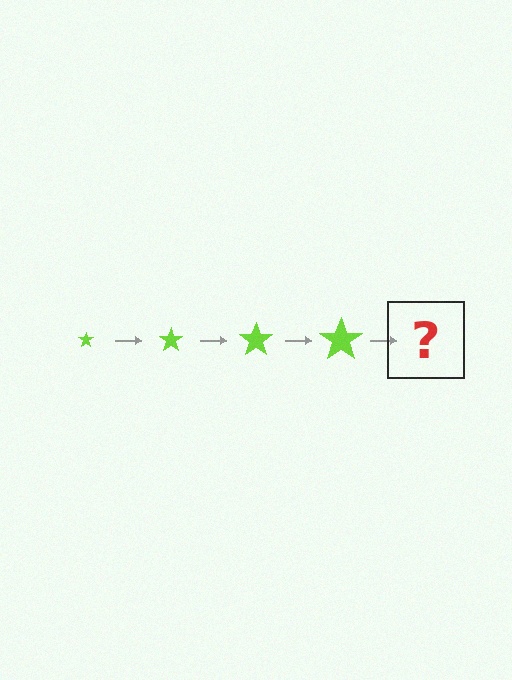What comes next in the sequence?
The next element should be a lime star, larger than the previous one.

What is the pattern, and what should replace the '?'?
The pattern is that the star gets progressively larger each step. The '?' should be a lime star, larger than the previous one.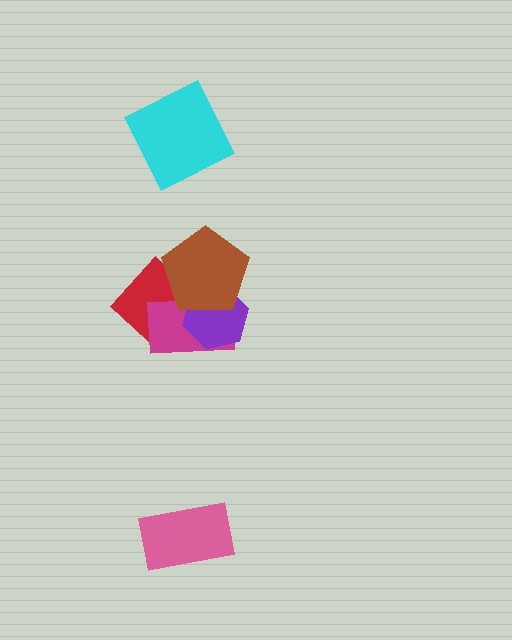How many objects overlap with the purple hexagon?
3 objects overlap with the purple hexagon.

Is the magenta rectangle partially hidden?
Yes, it is partially covered by another shape.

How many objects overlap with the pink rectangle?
0 objects overlap with the pink rectangle.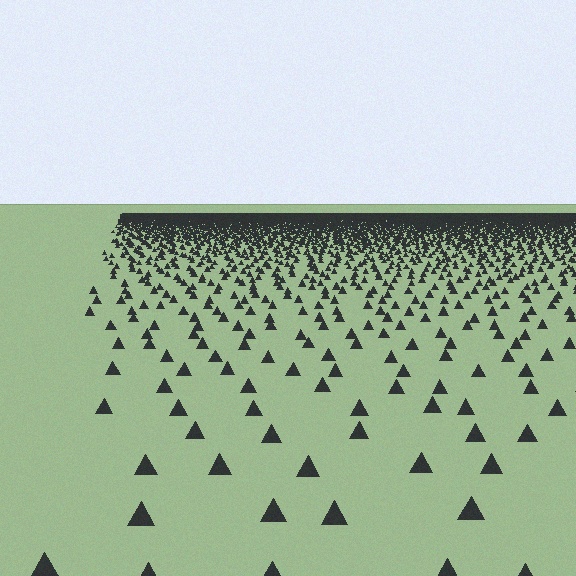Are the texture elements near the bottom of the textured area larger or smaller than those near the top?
Larger. Near the bottom, elements are closer to the viewer and appear at a bigger on-screen size.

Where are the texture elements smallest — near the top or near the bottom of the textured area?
Near the top.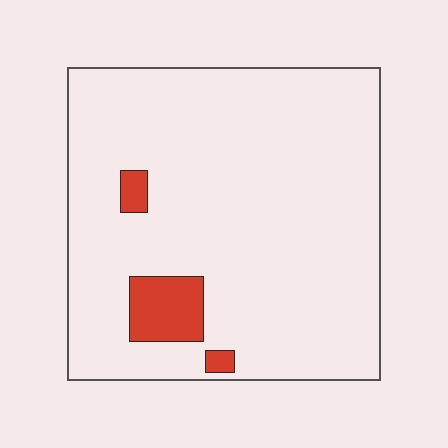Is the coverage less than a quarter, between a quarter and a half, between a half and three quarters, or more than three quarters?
Less than a quarter.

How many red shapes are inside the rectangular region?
3.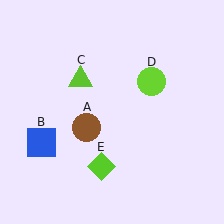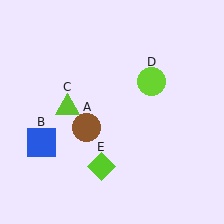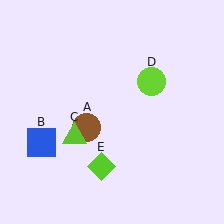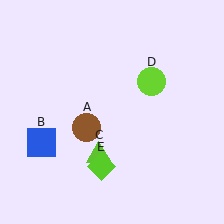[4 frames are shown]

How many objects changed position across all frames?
1 object changed position: lime triangle (object C).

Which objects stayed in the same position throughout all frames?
Brown circle (object A) and blue square (object B) and lime circle (object D) and lime diamond (object E) remained stationary.